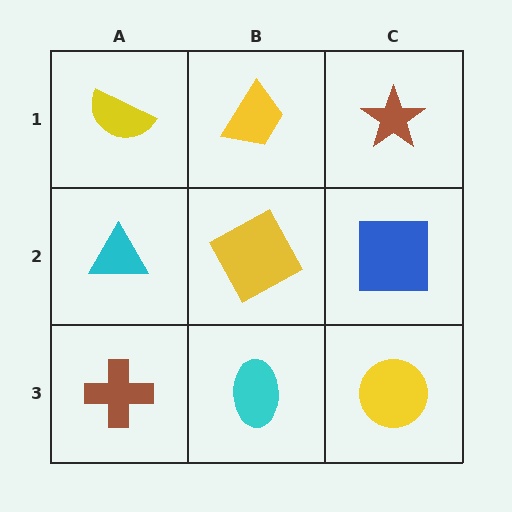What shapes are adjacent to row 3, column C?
A blue square (row 2, column C), a cyan ellipse (row 3, column B).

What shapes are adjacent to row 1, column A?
A cyan triangle (row 2, column A), a yellow trapezoid (row 1, column B).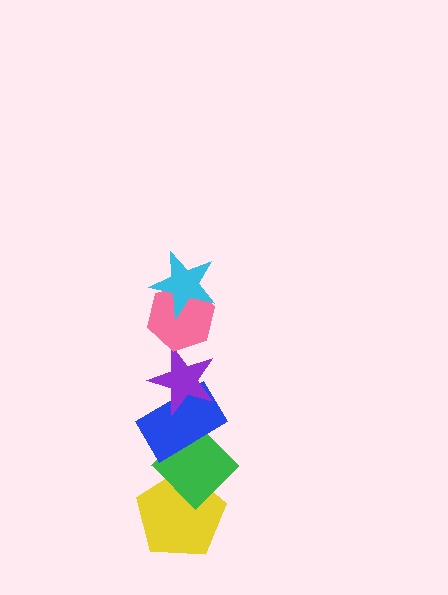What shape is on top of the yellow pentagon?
The green diamond is on top of the yellow pentagon.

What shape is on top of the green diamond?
The blue rectangle is on top of the green diamond.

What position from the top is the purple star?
The purple star is 3rd from the top.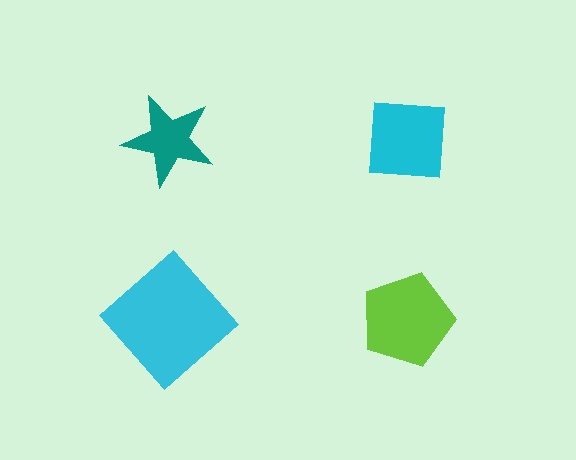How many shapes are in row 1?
2 shapes.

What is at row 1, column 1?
A teal star.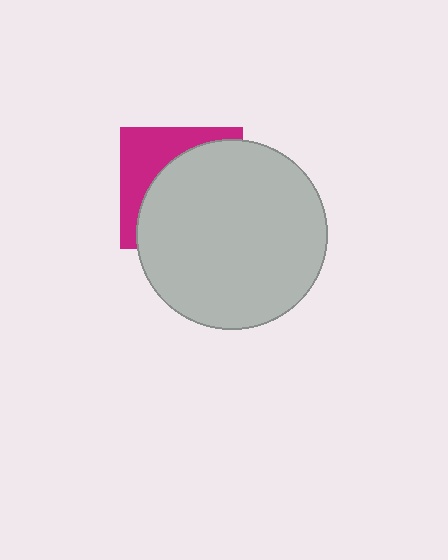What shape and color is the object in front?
The object in front is a light gray circle.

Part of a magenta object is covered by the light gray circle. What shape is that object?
It is a square.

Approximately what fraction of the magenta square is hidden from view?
Roughly 65% of the magenta square is hidden behind the light gray circle.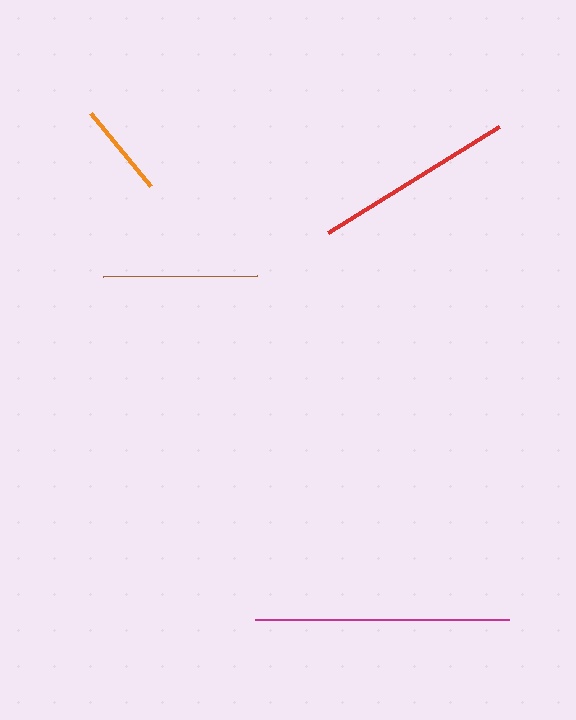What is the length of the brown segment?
The brown segment is approximately 154 pixels long.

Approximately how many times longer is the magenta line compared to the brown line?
The magenta line is approximately 1.6 times the length of the brown line.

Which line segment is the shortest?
The orange line is the shortest at approximately 95 pixels.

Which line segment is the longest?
The magenta line is the longest at approximately 254 pixels.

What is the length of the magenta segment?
The magenta segment is approximately 254 pixels long.